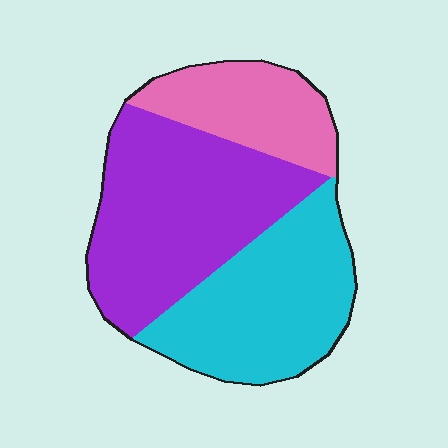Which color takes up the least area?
Pink, at roughly 20%.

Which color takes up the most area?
Purple, at roughly 45%.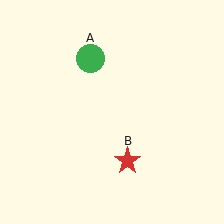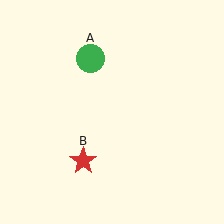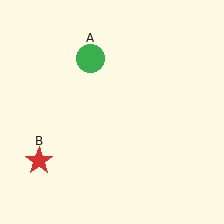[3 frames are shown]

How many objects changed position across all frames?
1 object changed position: red star (object B).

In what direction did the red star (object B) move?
The red star (object B) moved left.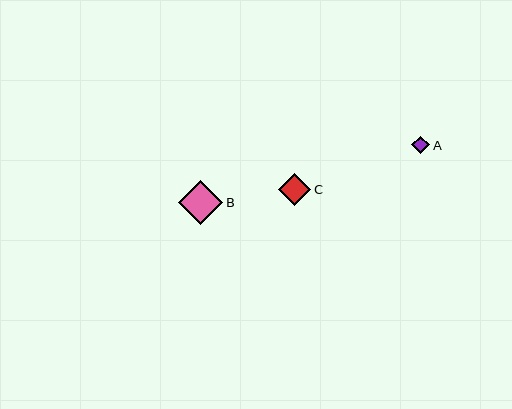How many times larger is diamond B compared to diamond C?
Diamond B is approximately 1.4 times the size of diamond C.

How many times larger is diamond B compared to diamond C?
Diamond B is approximately 1.4 times the size of diamond C.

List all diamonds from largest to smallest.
From largest to smallest: B, C, A.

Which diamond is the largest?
Diamond B is the largest with a size of approximately 44 pixels.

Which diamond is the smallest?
Diamond A is the smallest with a size of approximately 18 pixels.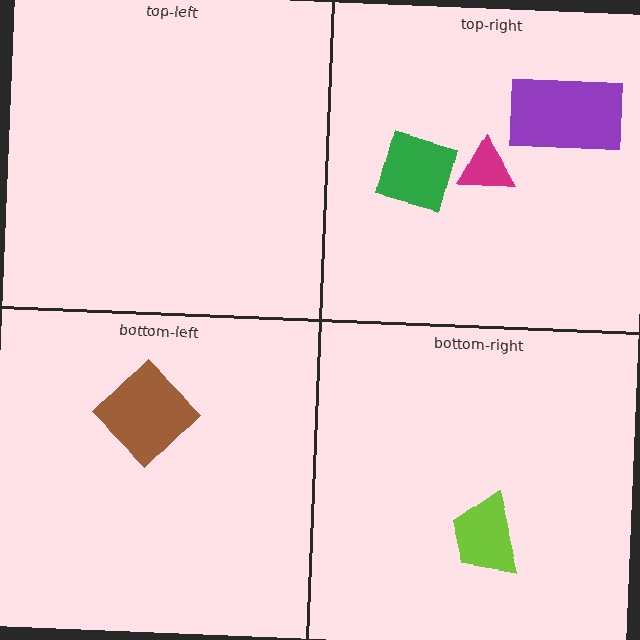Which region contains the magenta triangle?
The top-right region.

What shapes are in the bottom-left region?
The brown diamond.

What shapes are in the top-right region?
The green square, the purple rectangle, the magenta triangle.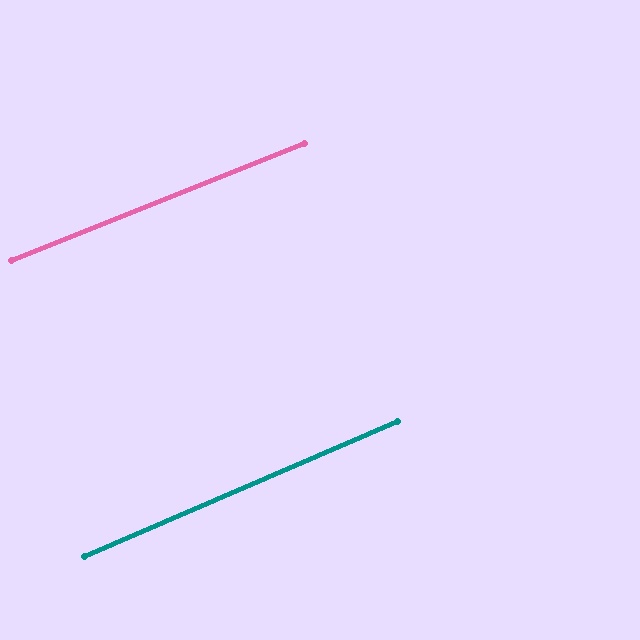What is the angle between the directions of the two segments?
Approximately 1 degree.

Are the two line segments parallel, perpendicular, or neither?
Parallel — their directions differ by only 1.5°.